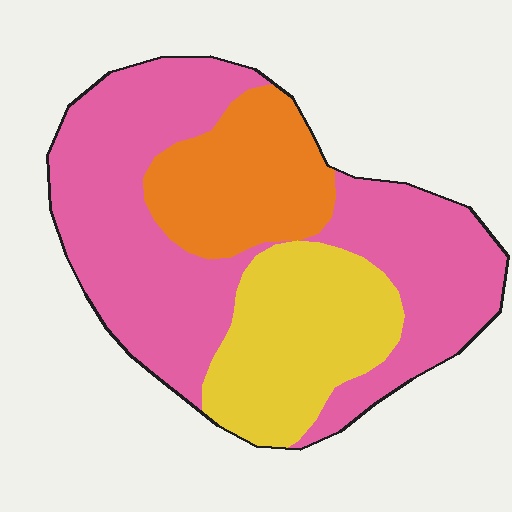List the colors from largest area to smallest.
From largest to smallest: pink, yellow, orange.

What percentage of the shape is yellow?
Yellow covers around 25% of the shape.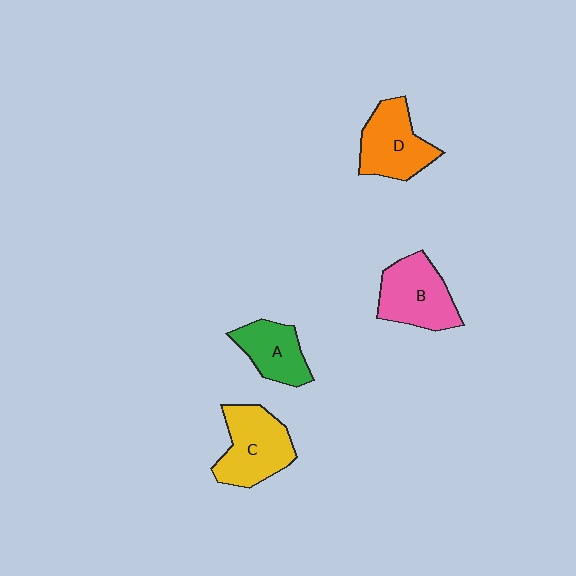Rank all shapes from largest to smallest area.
From largest to smallest: C (yellow), B (pink), D (orange), A (green).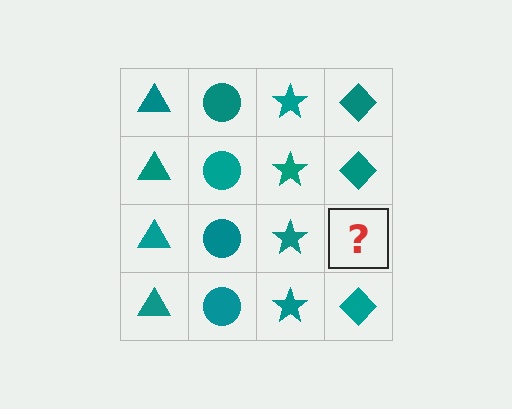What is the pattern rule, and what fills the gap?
The rule is that each column has a consistent shape. The gap should be filled with a teal diamond.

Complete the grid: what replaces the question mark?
The question mark should be replaced with a teal diamond.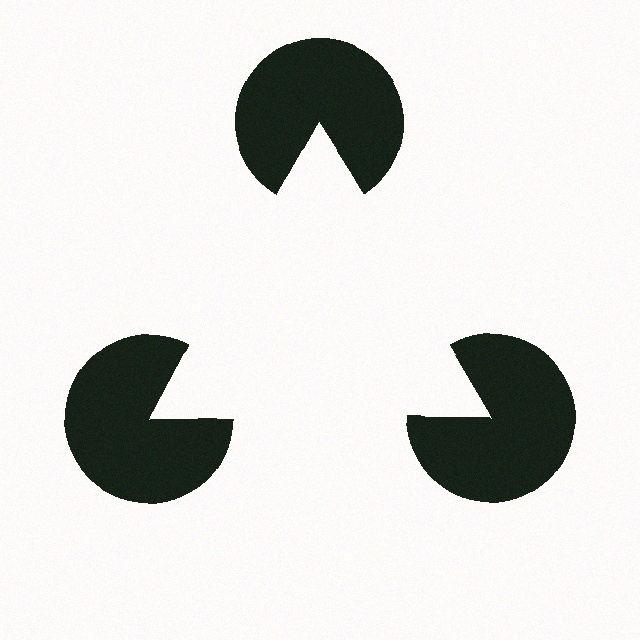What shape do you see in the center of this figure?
An illusory triangle — its edges are inferred from the aligned wedge cuts in the pac-man discs, not physically drawn.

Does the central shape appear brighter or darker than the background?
It typically appears slightly brighter than the background, even though no actual brightness change is drawn.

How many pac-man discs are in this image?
There are 3 — one at each vertex of the illusory triangle.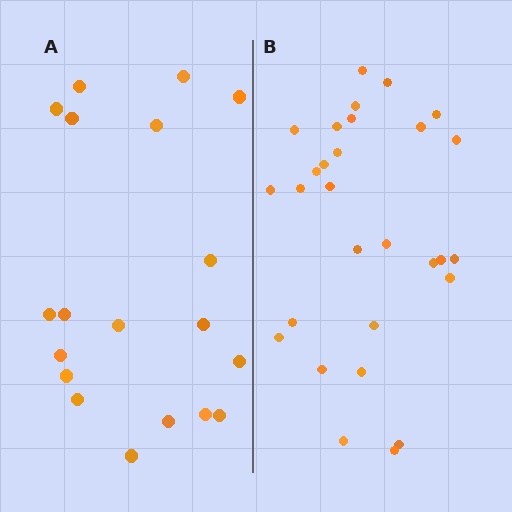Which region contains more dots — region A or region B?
Region B (the right region) has more dots.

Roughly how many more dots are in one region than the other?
Region B has roughly 10 or so more dots than region A.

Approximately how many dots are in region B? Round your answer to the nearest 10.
About 30 dots. (The exact count is 29, which rounds to 30.)